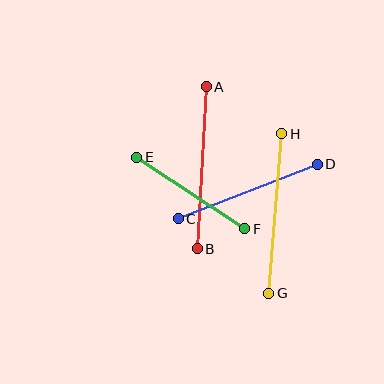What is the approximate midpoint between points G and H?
The midpoint is at approximately (275, 214) pixels.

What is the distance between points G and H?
The distance is approximately 160 pixels.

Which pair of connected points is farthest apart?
Points A and B are farthest apart.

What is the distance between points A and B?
The distance is approximately 162 pixels.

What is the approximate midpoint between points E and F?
The midpoint is at approximately (191, 193) pixels.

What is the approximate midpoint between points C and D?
The midpoint is at approximately (248, 191) pixels.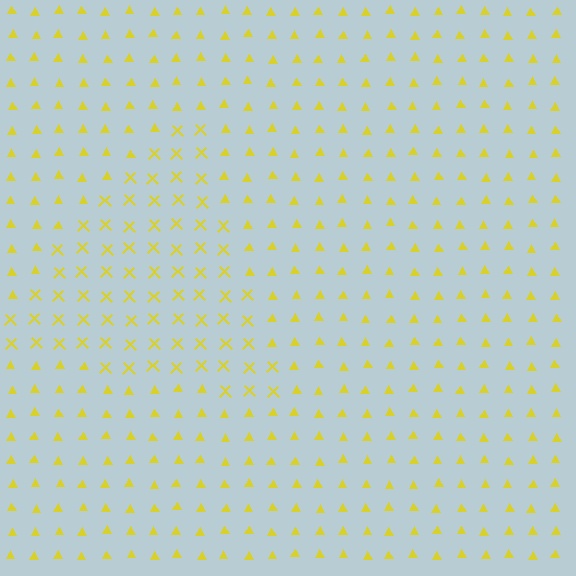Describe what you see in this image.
The image is filled with small yellow elements arranged in a uniform grid. A triangle-shaped region contains X marks, while the surrounding area contains triangles. The boundary is defined purely by the change in element shape.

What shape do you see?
I see a triangle.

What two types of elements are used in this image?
The image uses X marks inside the triangle region and triangles outside it.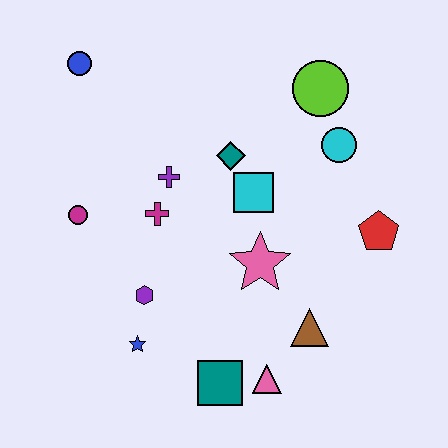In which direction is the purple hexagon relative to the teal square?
The purple hexagon is above the teal square.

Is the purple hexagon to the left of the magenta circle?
No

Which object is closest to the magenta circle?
The magenta cross is closest to the magenta circle.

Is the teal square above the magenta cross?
No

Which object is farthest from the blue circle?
The pink triangle is farthest from the blue circle.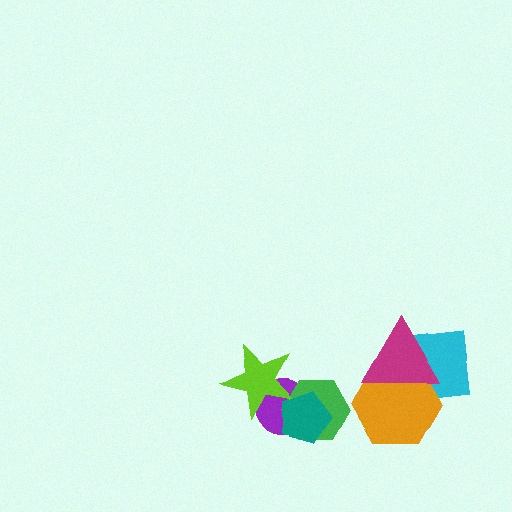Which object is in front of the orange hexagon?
The magenta triangle is in front of the orange hexagon.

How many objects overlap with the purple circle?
3 objects overlap with the purple circle.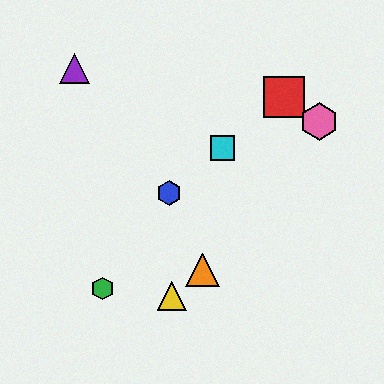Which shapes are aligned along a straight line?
The red square, the blue hexagon, the cyan square are aligned along a straight line.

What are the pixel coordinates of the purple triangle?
The purple triangle is at (74, 68).